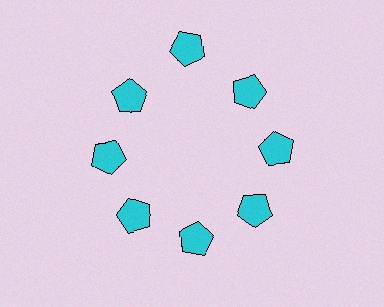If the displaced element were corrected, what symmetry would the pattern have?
It would have 8-fold rotational symmetry — the pattern would map onto itself every 45 degrees.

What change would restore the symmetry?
The symmetry would be restored by moving it inward, back onto the ring so that all 8 pentagons sit at equal angles and equal distance from the center.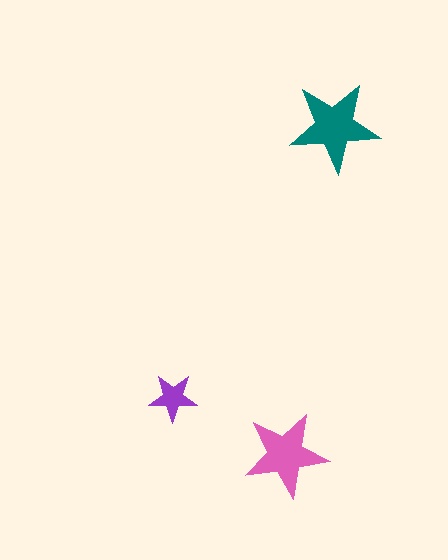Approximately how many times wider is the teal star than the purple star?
About 2 times wider.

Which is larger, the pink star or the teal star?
The teal one.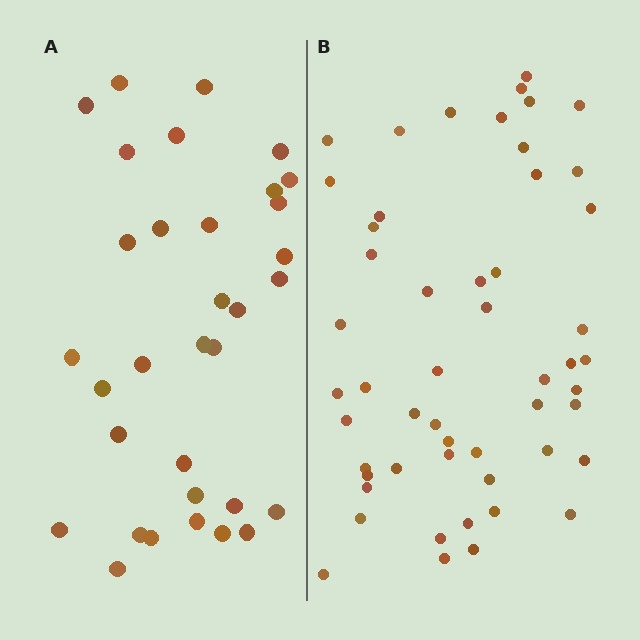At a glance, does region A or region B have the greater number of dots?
Region B (the right region) has more dots.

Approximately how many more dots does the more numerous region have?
Region B has approximately 20 more dots than region A.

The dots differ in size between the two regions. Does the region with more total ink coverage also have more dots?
No. Region A has more total ink coverage because its dots are larger, but region B actually contains more individual dots. Total area can be misleading — the number of items is what matters here.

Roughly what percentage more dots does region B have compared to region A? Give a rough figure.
About 60% more.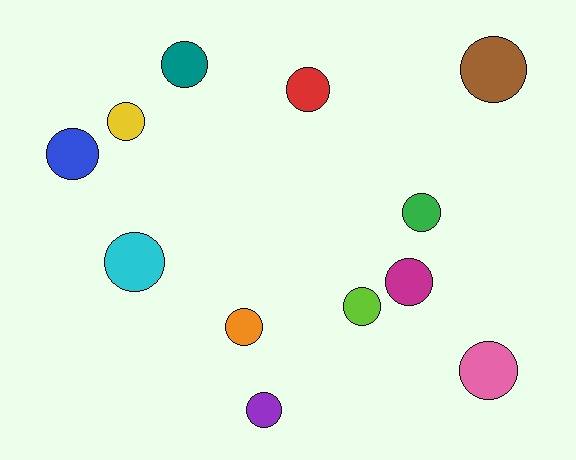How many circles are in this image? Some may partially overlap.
There are 12 circles.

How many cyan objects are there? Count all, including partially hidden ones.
There is 1 cyan object.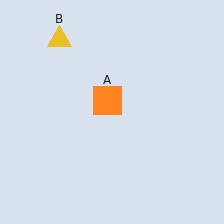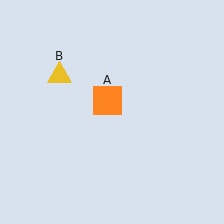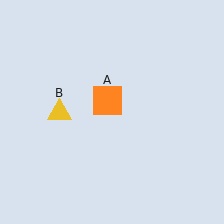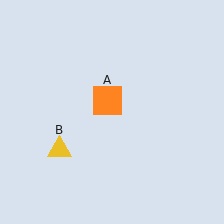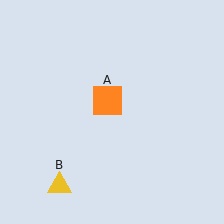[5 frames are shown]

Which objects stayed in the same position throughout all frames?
Orange square (object A) remained stationary.